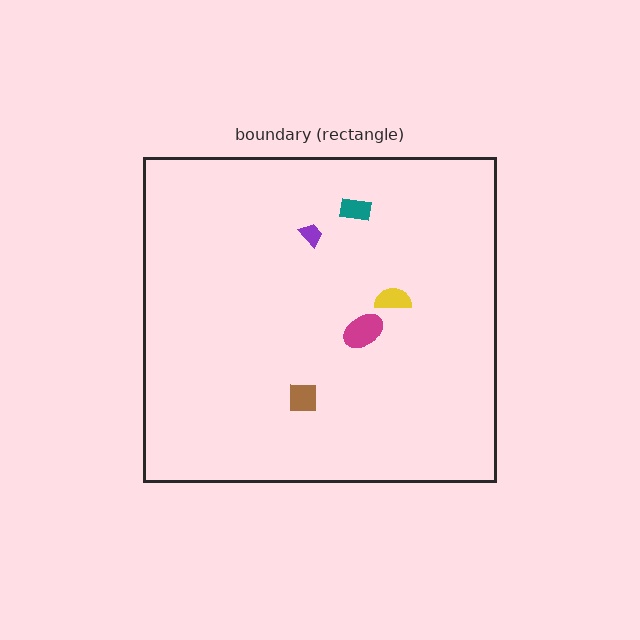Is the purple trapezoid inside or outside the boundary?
Inside.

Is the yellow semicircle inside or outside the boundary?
Inside.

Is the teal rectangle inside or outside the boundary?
Inside.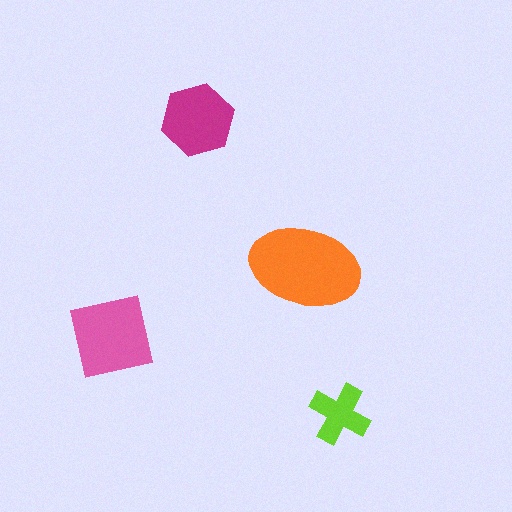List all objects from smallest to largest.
The lime cross, the magenta hexagon, the pink square, the orange ellipse.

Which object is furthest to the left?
The pink square is leftmost.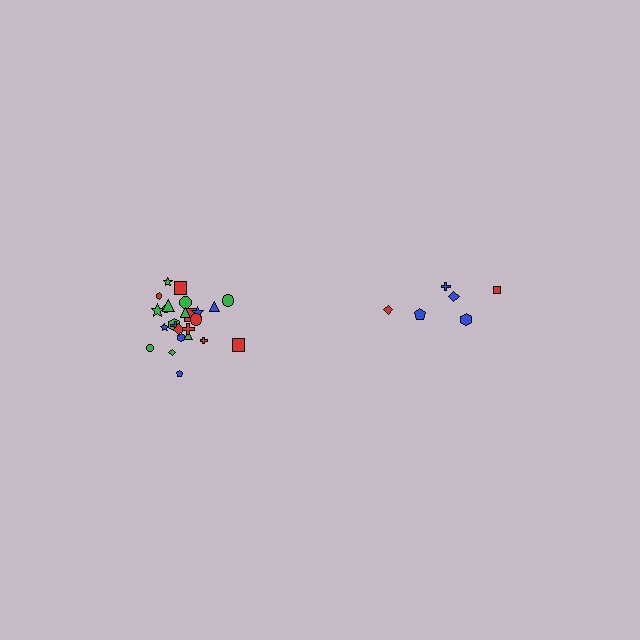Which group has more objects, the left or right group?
The left group.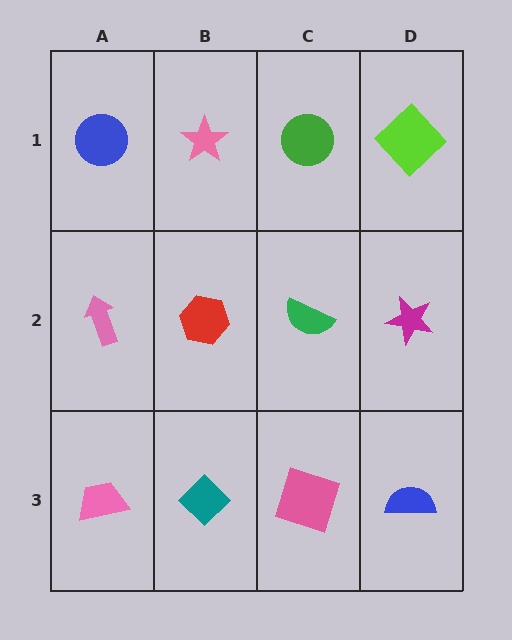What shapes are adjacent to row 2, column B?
A pink star (row 1, column B), a teal diamond (row 3, column B), a pink arrow (row 2, column A), a green semicircle (row 2, column C).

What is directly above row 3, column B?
A red hexagon.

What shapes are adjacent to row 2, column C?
A green circle (row 1, column C), a pink square (row 3, column C), a red hexagon (row 2, column B), a magenta star (row 2, column D).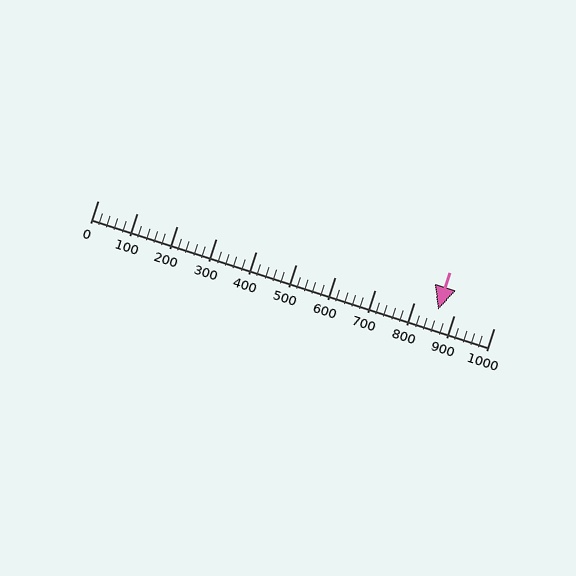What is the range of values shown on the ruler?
The ruler shows values from 0 to 1000.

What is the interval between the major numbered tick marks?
The major tick marks are spaced 100 units apart.